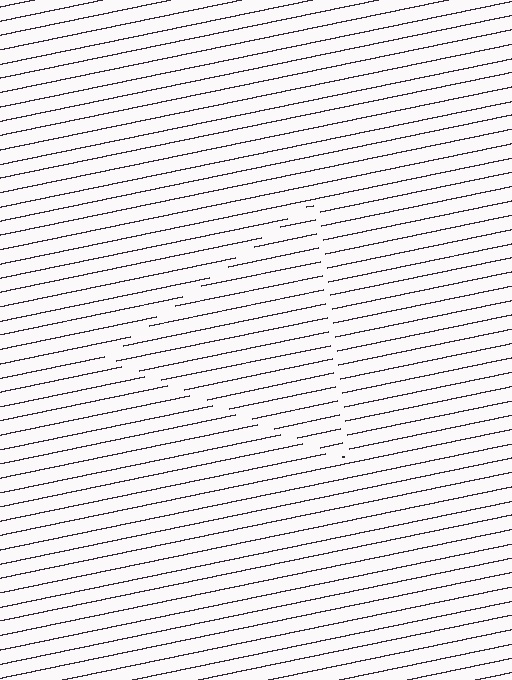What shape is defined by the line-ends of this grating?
An illusory triangle. The interior of the shape contains the same grating, shifted by half a period — the contour is defined by the phase discontinuity where line-ends from the inner and outer gratings abut.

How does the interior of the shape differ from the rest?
The interior of the shape contains the same grating, shifted by half a period — the contour is defined by the phase discontinuity where line-ends from the inner and outer gratings abut.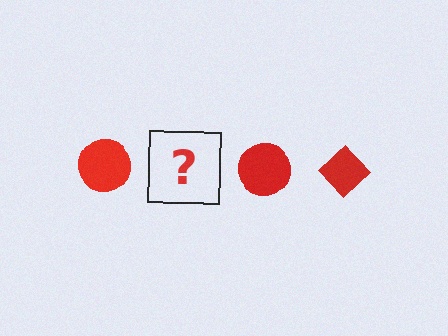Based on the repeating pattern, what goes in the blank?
The blank should be a red diamond.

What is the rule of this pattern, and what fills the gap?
The rule is that the pattern cycles through circle, diamond shapes in red. The gap should be filled with a red diamond.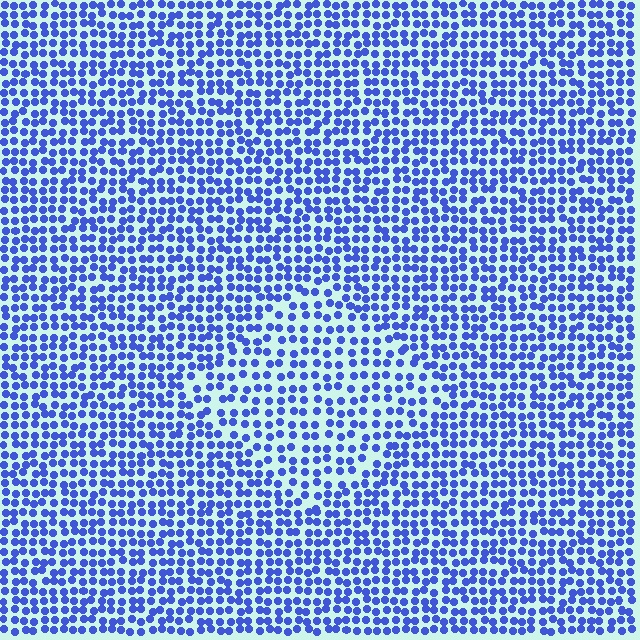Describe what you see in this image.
The image contains small blue elements arranged at two different densities. A diamond-shaped region is visible where the elements are less densely packed than the surrounding area.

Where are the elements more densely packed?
The elements are more densely packed outside the diamond boundary.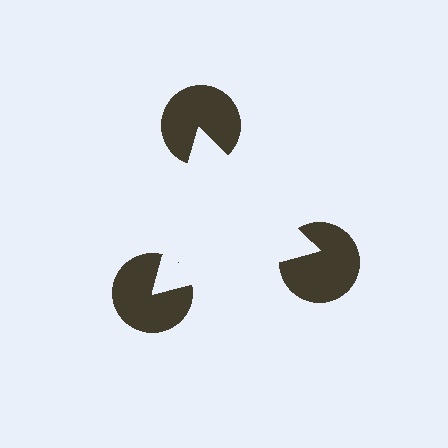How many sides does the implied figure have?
3 sides.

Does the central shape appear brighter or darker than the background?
It typically appears slightly brighter than the background, even though no actual brightness change is drawn.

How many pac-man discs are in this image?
There are 3 — one at each vertex of the illusory triangle.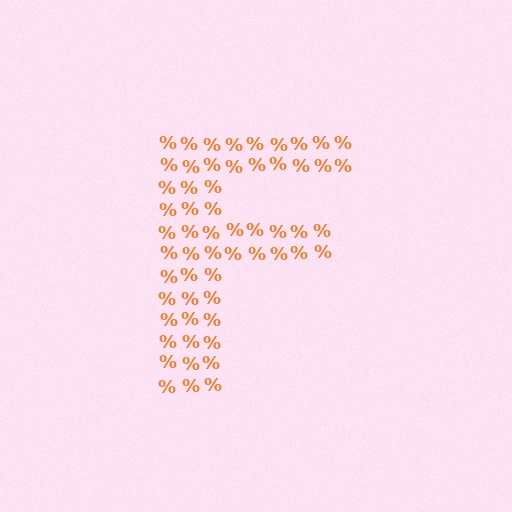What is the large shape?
The large shape is the letter F.